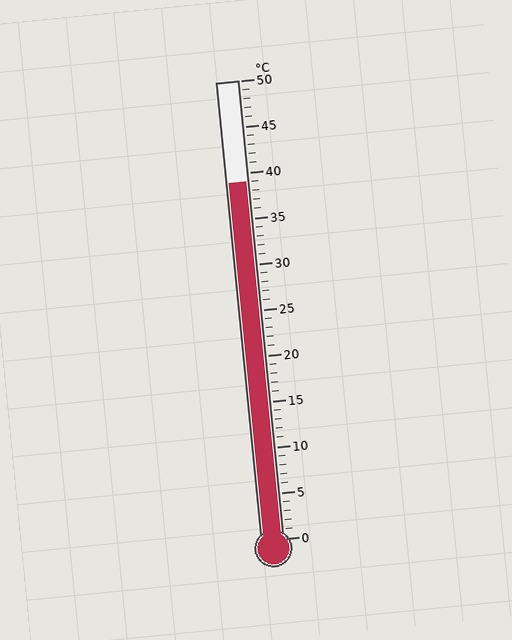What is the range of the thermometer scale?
The thermometer scale ranges from 0°C to 50°C.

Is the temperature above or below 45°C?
The temperature is below 45°C.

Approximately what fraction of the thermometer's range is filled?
The thermometer is filled to approximately 80% of its range.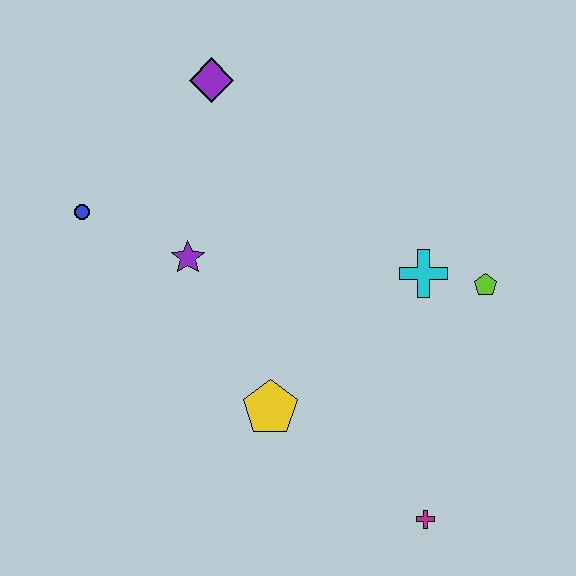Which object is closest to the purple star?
The blue circle is closest to the purple star.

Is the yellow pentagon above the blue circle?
No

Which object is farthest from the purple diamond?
The magenta cross is farthest from the purple diamond.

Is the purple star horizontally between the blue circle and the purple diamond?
Yes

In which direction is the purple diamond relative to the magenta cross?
The purple diamond is above the magenta cross.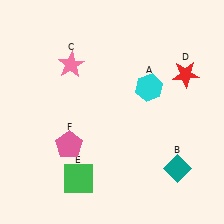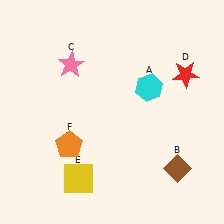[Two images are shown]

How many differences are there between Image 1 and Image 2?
There are 3 differences between the two images.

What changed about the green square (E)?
In Image 1, E is green. In Image 2, it changed to yellow.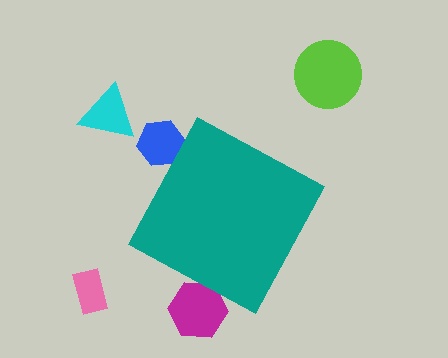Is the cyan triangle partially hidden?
No, the cyan triangle is fully visible.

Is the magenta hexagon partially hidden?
Yes, the magenta hexagon is partially hidden behind the teal diamond.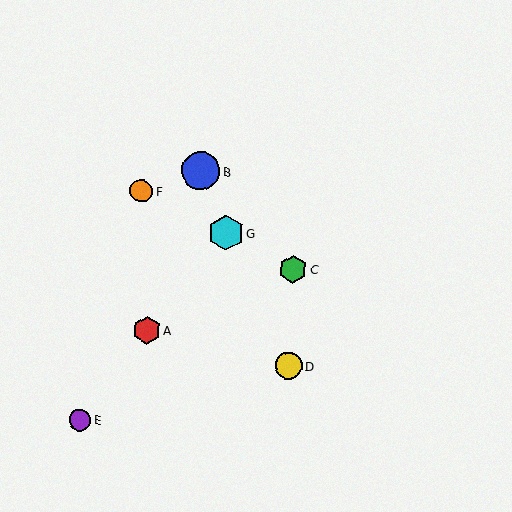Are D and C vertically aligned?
Yes, both are at x≈289.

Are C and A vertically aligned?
No, C is at x≈293 and A is at x≈147.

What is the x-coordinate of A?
Object A is at x≈147.